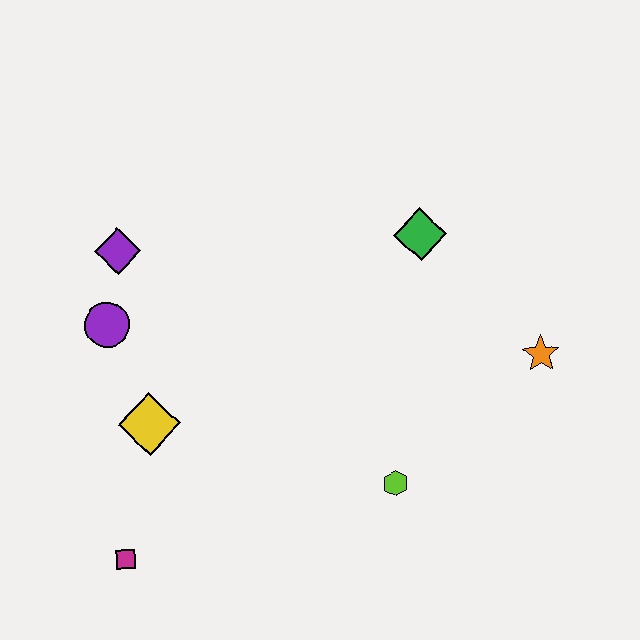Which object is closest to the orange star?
The green diamond is closest to the orange star.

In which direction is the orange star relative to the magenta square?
The orange star is to the right of the magenta square.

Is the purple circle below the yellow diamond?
No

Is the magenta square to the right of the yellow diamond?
No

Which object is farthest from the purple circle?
The orange star is farthest from the purple circle.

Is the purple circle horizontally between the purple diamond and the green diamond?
No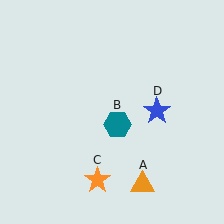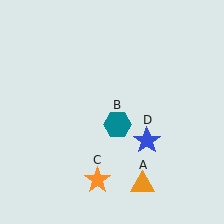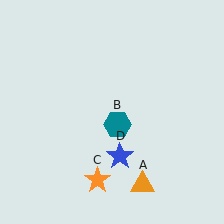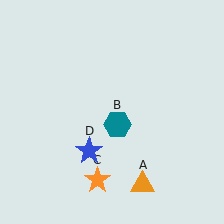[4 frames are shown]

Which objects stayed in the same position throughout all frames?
Orange triangle (object A) and teal hexagon (object B) and orange star (object C) remained stationary.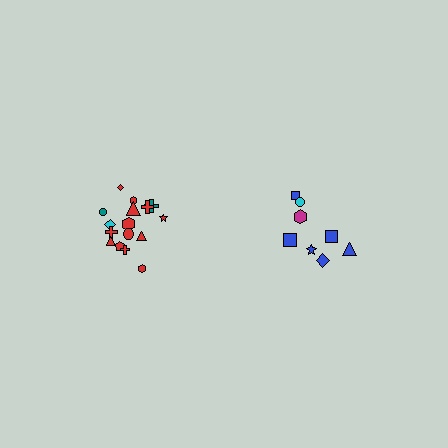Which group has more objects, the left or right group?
The left group.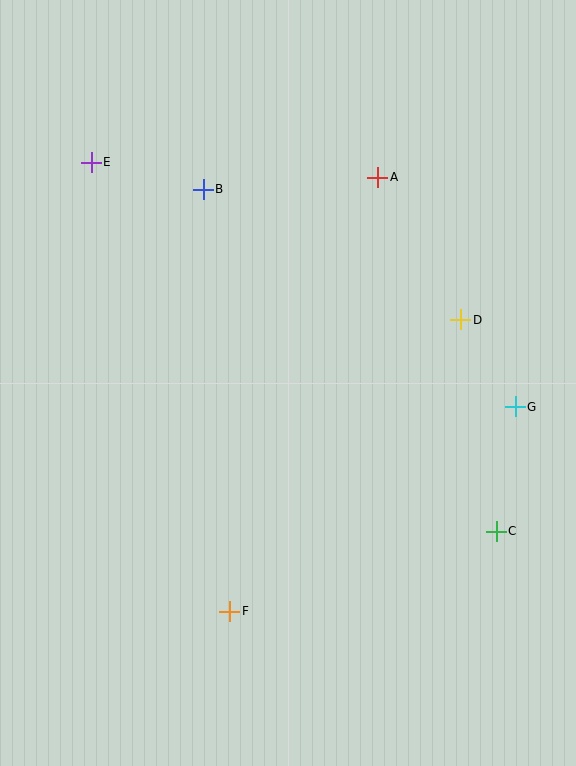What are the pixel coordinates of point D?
Point D is at (461, 320).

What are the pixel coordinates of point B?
Point B is at (203, 189).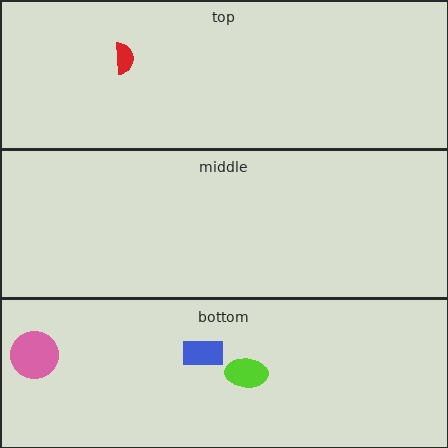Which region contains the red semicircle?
The top region.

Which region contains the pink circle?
The bottom region.